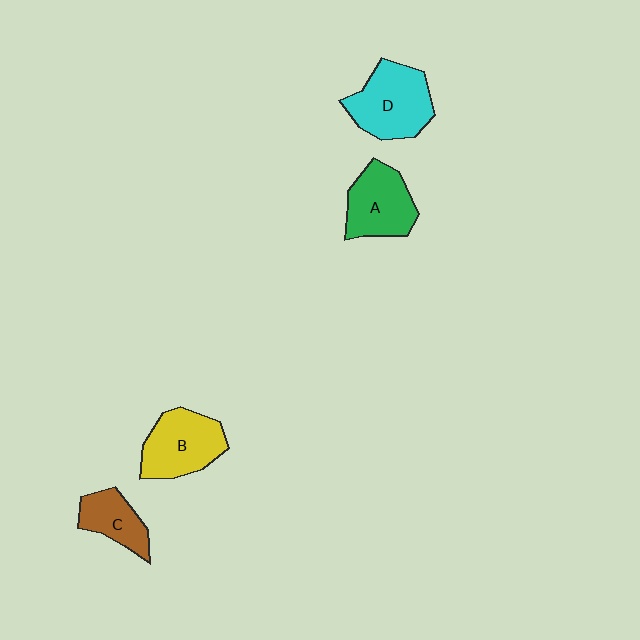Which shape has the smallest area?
Shape C (brown).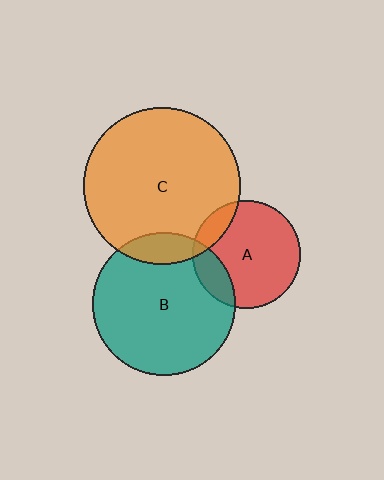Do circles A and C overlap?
Yes.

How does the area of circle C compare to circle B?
Approximately 1.2 times.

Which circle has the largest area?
Circle C (orange).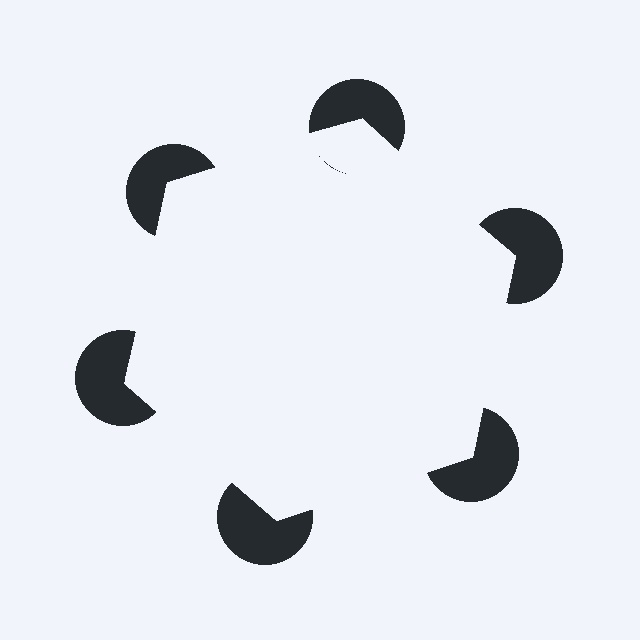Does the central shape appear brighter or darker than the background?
It typically appears slightly brighter than the background, even though no actual brightness change is drawn.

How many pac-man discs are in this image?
There are 6 — one at each vertex of the illusory hexagon.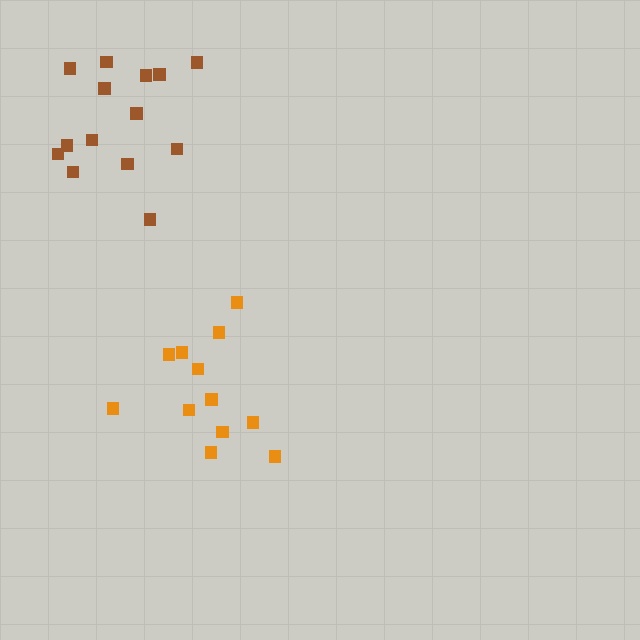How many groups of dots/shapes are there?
There are 2 groups.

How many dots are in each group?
Group 1: 12 dots, Group 2: 14 dots (26 total).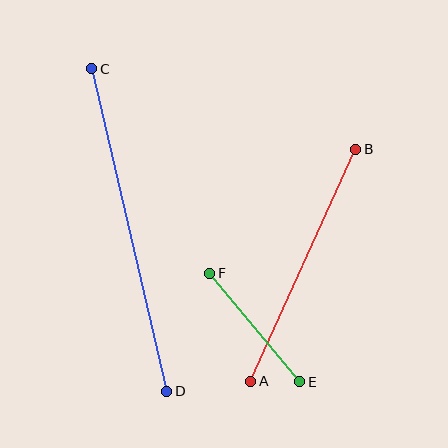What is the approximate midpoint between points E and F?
The midpoint is at approximately (255, 328) pixels.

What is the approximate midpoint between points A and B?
The midpoint is at approximately (303, 265) pixels.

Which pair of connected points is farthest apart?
Points C and D are farthest apart.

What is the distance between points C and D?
The distance is approximately 331 pixels.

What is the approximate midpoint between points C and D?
The midpoint is at approximately (129, 230) pixels.